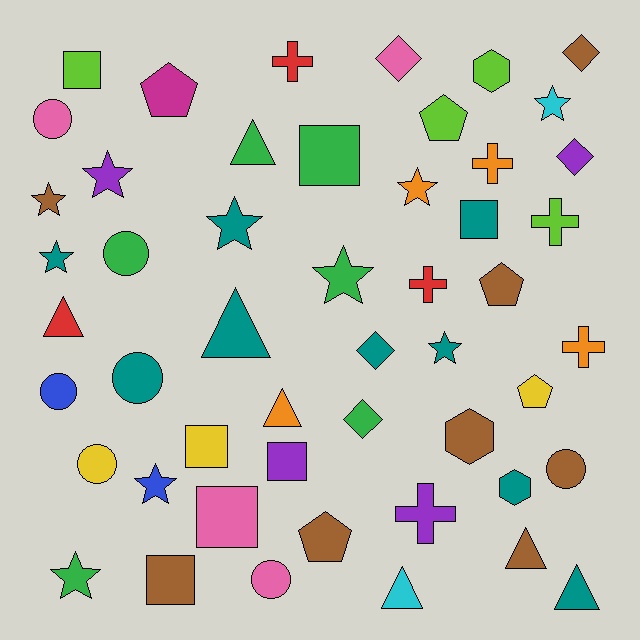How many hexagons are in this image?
There are 3 hexagons.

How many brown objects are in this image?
There are 8 brown objects.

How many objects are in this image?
There are 50 objects.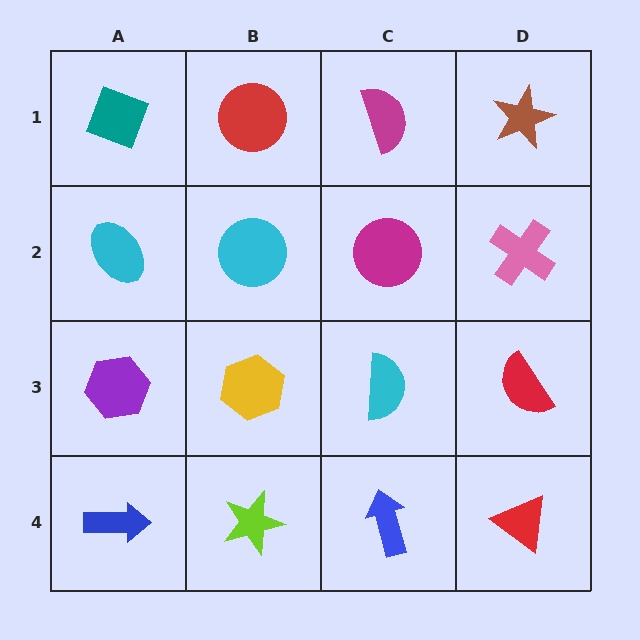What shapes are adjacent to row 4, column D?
A red semicircle (row 3, column D), a blue arrow (row 4, column C).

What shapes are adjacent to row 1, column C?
A magenta circle (row 2, column C), a red circle (row 1, column B), a brown star (row 1, column D).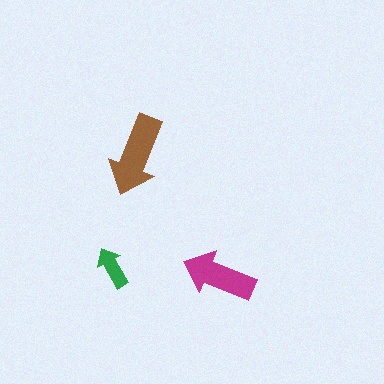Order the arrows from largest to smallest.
the brown one, the magenta one, the green one.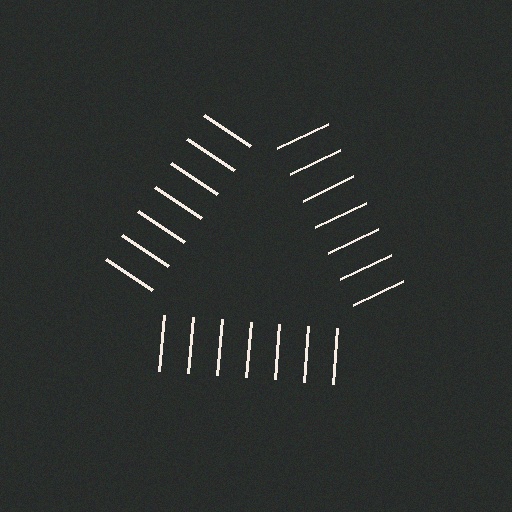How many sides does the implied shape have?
3 sides — the line-ends trace a triangle.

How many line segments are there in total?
21 — 7 along each of the 3 edges.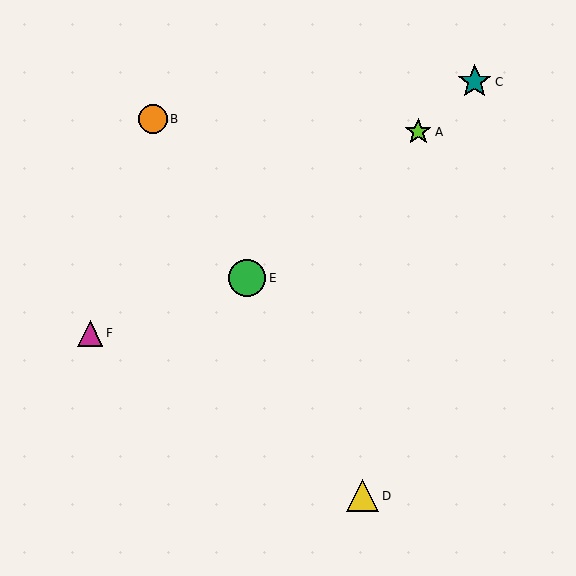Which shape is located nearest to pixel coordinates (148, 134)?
The orange circle (labeled B) at (153, 119) is nearest to that location.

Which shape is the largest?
The green circle (labeled E) is the largest.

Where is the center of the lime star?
The center of the lime star is at (418, 132).